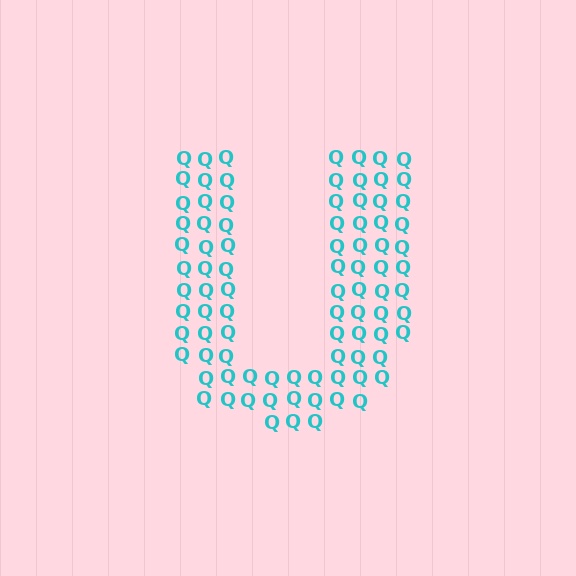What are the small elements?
The small elements are letter Q's.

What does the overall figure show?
The overall figure shows the letter U.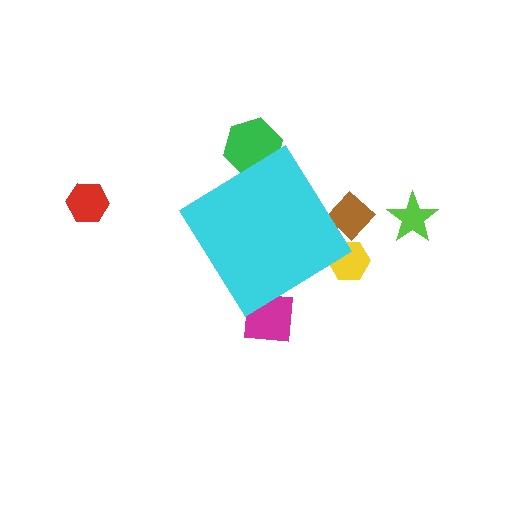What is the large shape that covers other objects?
A cyan diamond.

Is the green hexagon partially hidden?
Yes, the green hexagon is partially hidden behind the cyan diamond.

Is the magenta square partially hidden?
Yes, the magenta square is partially hidden behind the cyan diamond.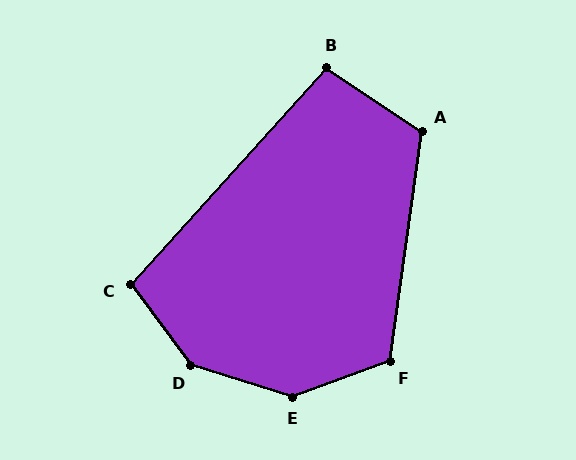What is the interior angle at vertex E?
Approximately 143 degrees (obtuse).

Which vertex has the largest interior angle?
D, at approximately 144 degrees.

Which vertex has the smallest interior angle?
B, at approximately 99 degrees.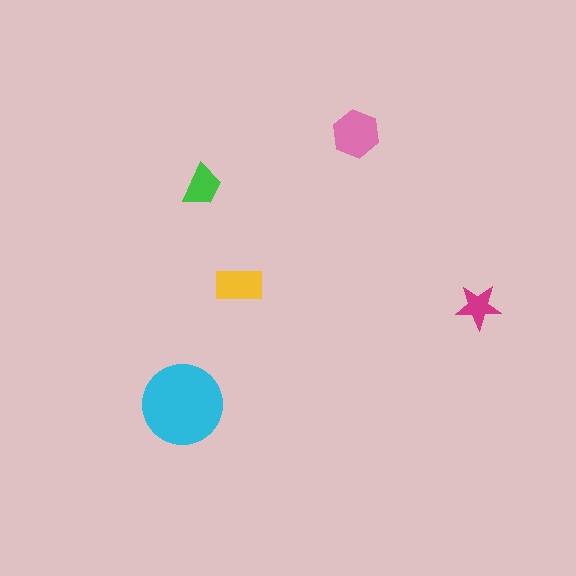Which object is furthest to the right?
The magenta star is rightmost.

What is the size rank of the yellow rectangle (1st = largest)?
3rd.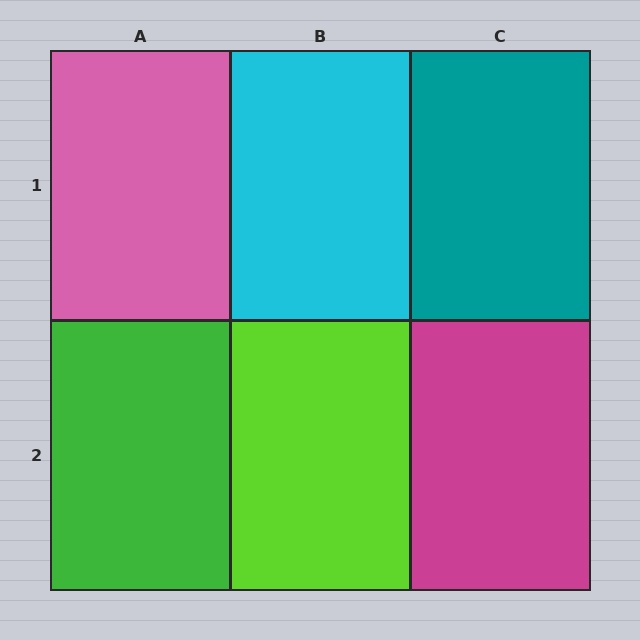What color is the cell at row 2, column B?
Lime.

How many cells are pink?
1 cell is pink.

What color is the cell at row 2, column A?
Green.